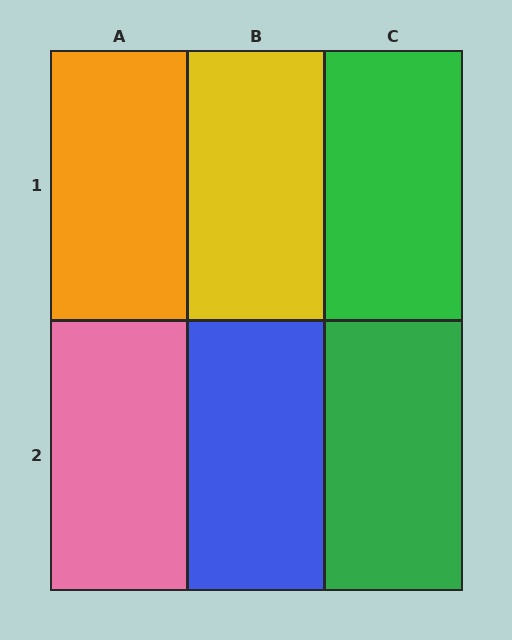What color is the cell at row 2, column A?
Pink.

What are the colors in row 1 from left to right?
Orange, yellow, green.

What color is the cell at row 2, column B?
Blue.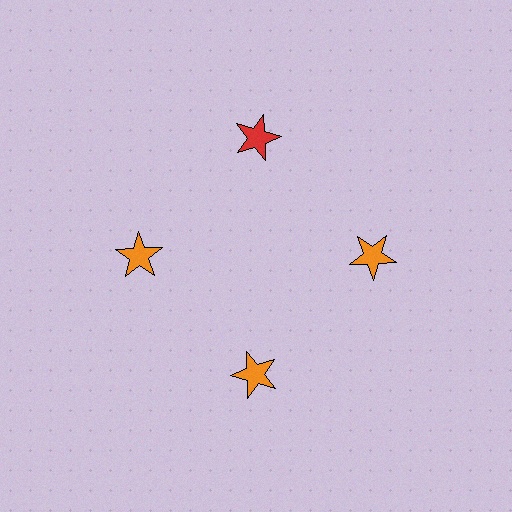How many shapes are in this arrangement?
There are 4 shapes arranged in a ring pattern.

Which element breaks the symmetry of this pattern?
The red star at roughly the 12 o'clock position breaks the symmetry. All other shapes are orange stars.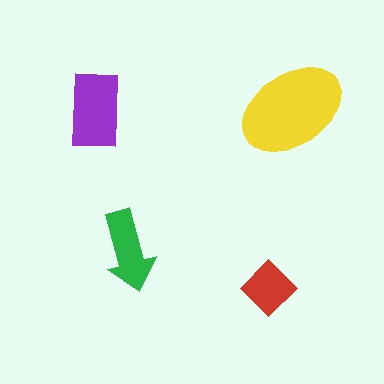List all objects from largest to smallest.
The yellow ellipse, the purple rectangle, the green arrow, the red diamond.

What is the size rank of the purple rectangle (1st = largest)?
2nd.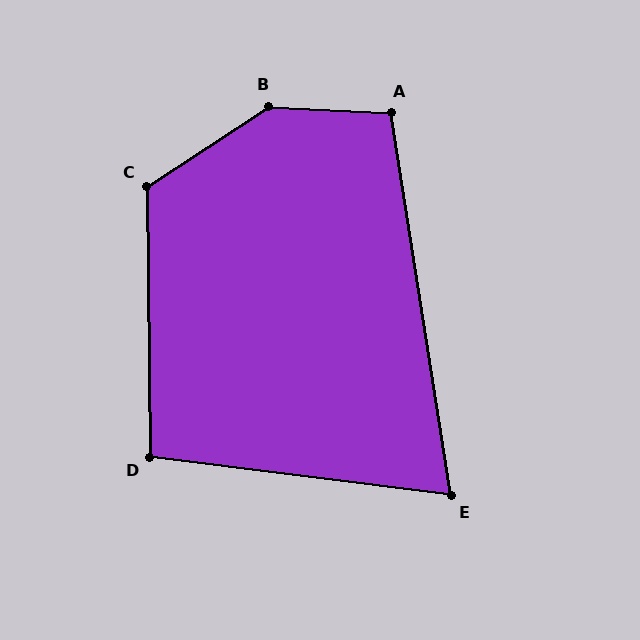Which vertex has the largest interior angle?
B, at approximately 144 degrees.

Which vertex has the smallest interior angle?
E, at approximately 74 degrees.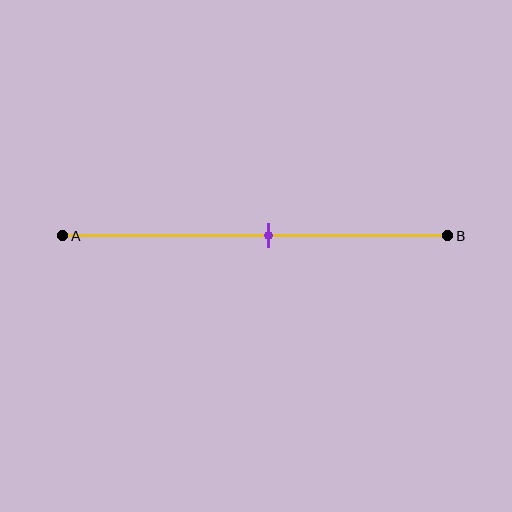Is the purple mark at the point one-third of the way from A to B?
No, the mark is at about 55% from A, not at the 33% one-third point.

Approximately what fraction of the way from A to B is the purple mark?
The purple mark is approximately 55% of the way from A to B.